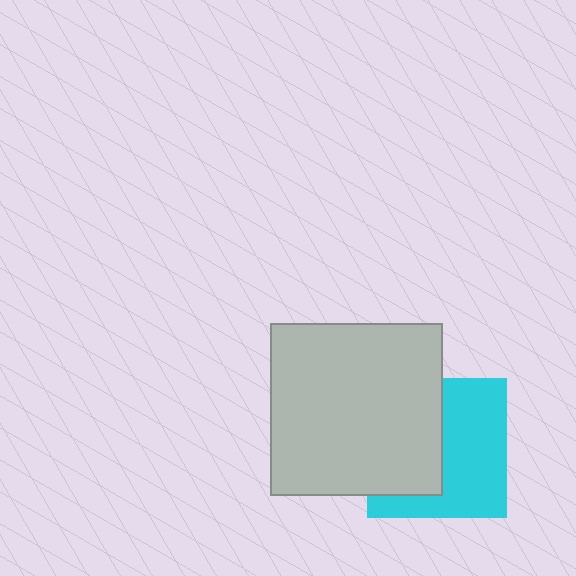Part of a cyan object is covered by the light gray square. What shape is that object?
It is a square.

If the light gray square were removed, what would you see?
You would see the complete cyan square.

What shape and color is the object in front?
The object in front is a light gray square.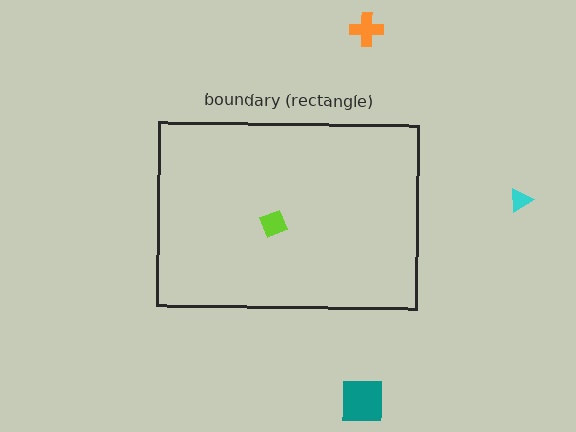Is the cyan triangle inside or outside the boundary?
Outside.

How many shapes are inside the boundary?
1 inside, 3 outside.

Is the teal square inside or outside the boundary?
Outside.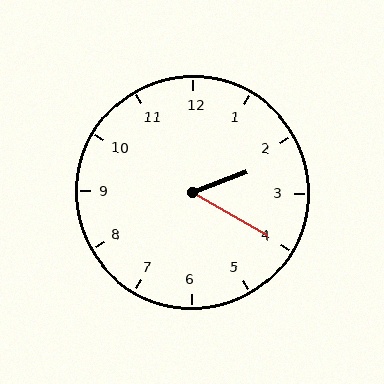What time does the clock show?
2:20.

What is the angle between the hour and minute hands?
Approximately 50 degrees.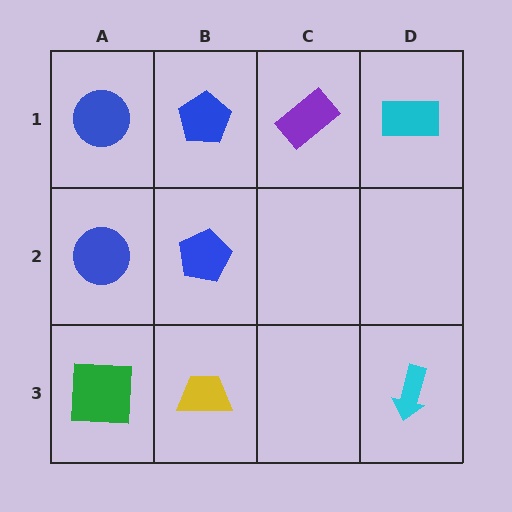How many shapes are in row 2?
2 shapes.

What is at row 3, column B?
A yellow trapezoid.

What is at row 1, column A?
A blue circle.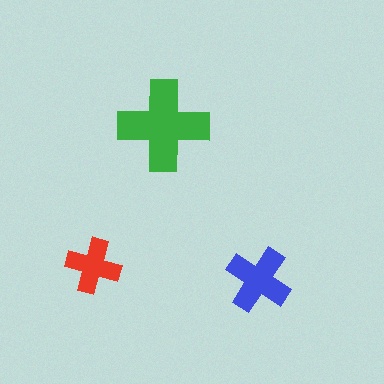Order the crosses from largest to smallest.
the green one, the blue one, the red one.